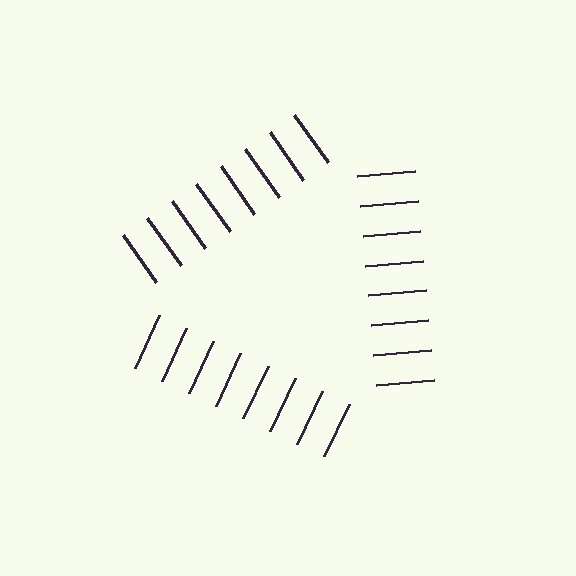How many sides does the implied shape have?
3 sides — the line-ends trace a triangle.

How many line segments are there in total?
24 — 8 along each of the 3 edges.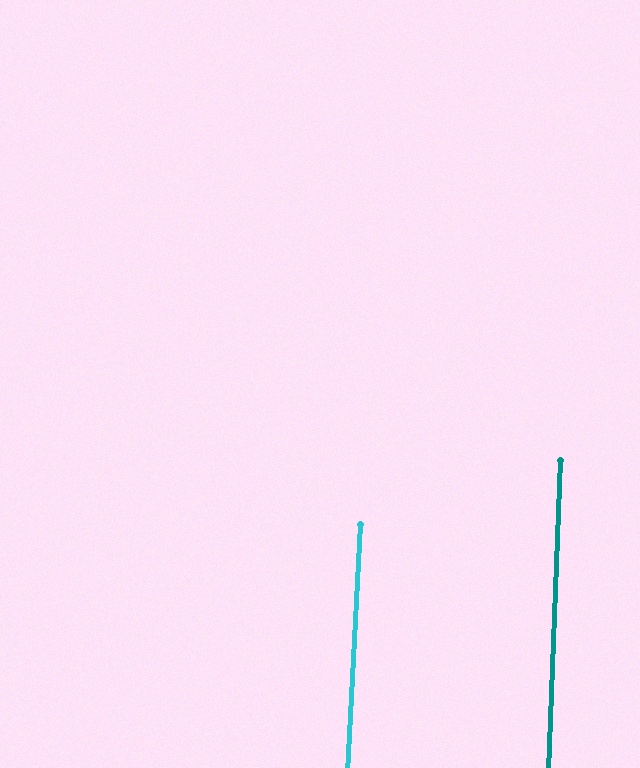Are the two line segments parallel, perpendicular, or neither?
Parallel — their directions differ by only 0.8°.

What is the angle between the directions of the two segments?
Approximately 1 degree.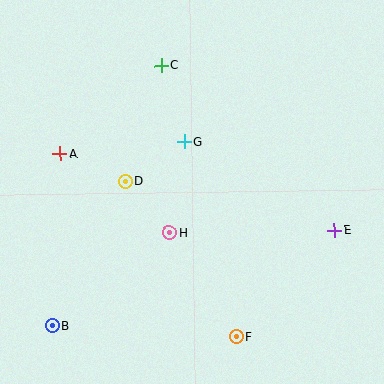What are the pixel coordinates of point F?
Point F is at (236, 337).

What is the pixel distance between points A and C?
The distance between A and C is 134 pixels.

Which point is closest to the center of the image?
Point H at (169, 233) is closest to the center.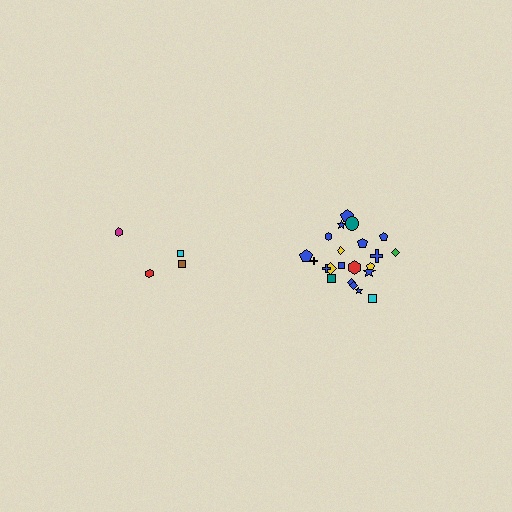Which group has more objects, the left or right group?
The right group.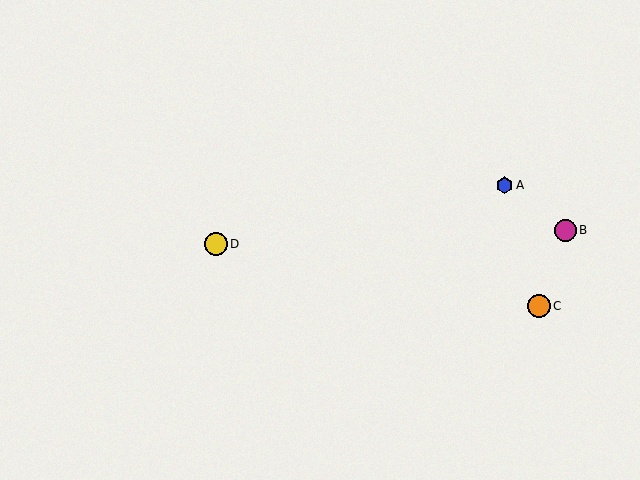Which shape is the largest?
The yellow circle (labeled D) is the largest.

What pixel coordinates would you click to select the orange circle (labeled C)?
Click at (539, 306) to select the orange circle C.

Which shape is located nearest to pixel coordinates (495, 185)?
The blue hexagon (labeled A) at (505, 185) is nearest to that location.